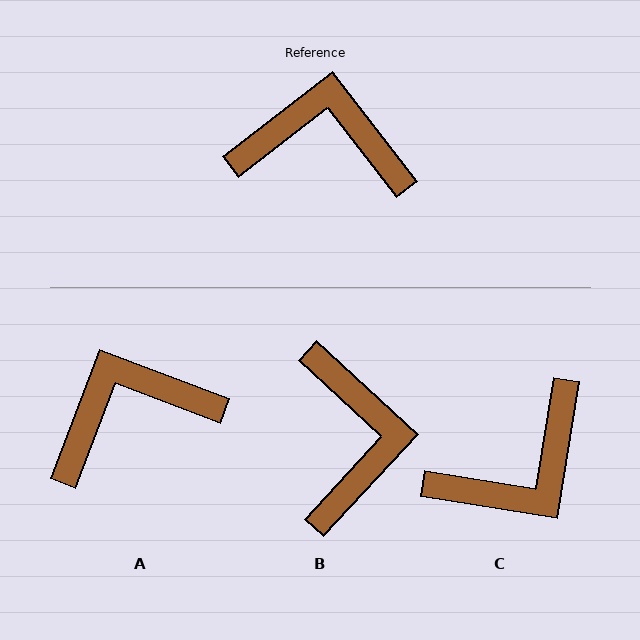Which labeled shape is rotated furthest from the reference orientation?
C, about 137 degrees away.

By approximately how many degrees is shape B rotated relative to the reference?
Approximately 81 degrees clockwise.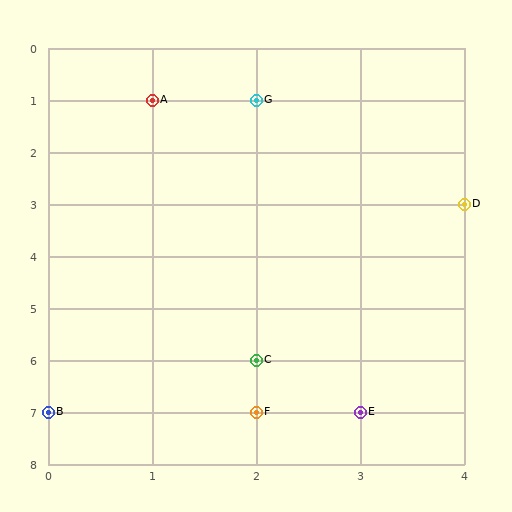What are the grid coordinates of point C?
Point C is at grid coordinates (2, 6).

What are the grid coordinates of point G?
Point G is at grid coordinates (2, 1).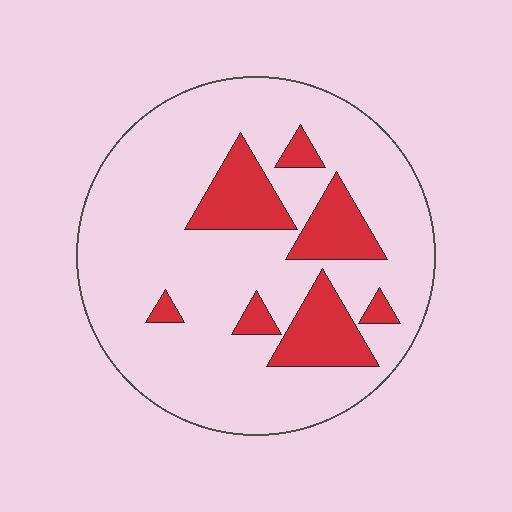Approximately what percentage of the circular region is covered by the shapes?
Approximately 20%.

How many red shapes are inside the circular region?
7.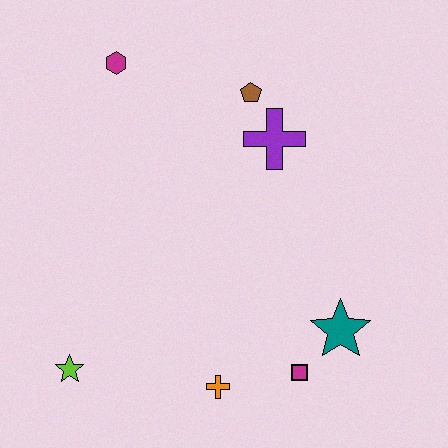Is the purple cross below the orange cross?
No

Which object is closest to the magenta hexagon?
The brown pentagon is closest to the magenta hexagon.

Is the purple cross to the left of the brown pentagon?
No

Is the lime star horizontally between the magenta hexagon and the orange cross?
No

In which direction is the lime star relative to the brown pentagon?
The lime star is below the brown pentagon.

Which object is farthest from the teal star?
The magenta hexagon is farthest from the teal star.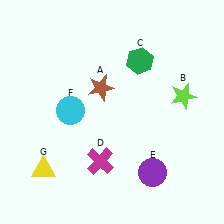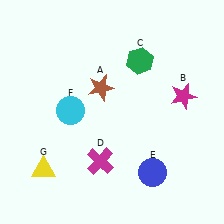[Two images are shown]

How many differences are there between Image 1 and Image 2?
There are 2 differences between the two images.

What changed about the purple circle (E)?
In Image 1, E is purple. In Image 2, it changed to blue.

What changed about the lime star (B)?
In Image 1, B is lime. In Image 2, it changed to magenta.